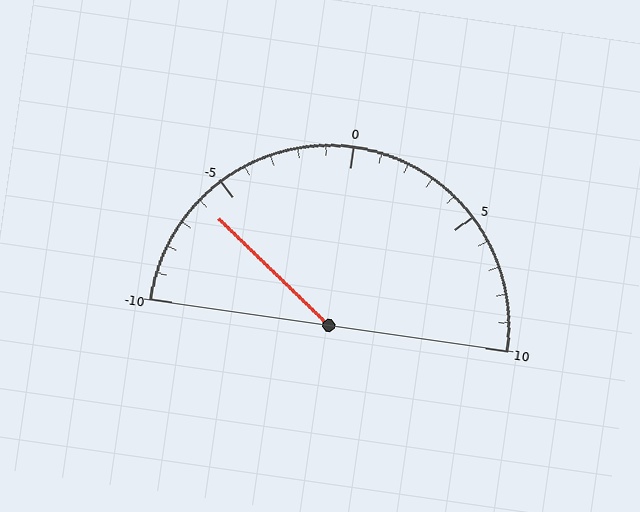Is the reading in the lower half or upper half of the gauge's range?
The reading is in the lower half of the range (-10 to 10).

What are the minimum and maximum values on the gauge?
The gauge ranges from -10 to 10.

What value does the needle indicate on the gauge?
The needle indicates approximately -6.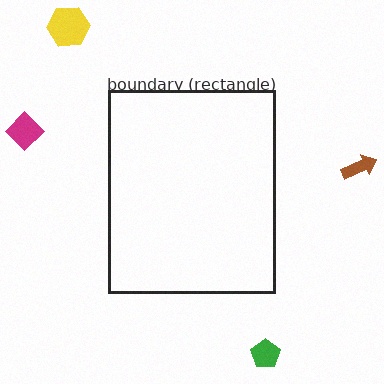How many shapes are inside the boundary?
0 inside, 4 outside.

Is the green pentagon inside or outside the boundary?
Outside.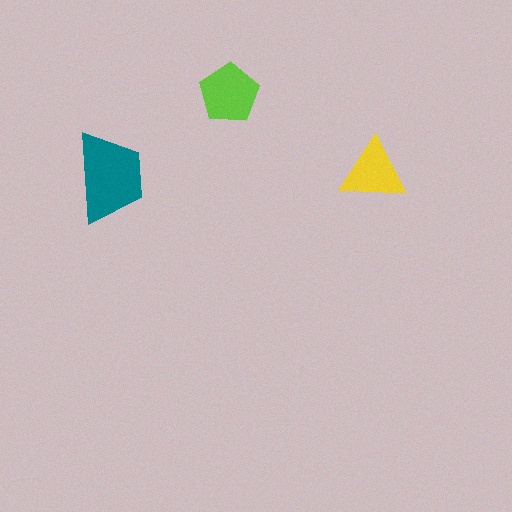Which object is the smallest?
The yellow triangle.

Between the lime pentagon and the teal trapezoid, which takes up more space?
The teal trapezoid.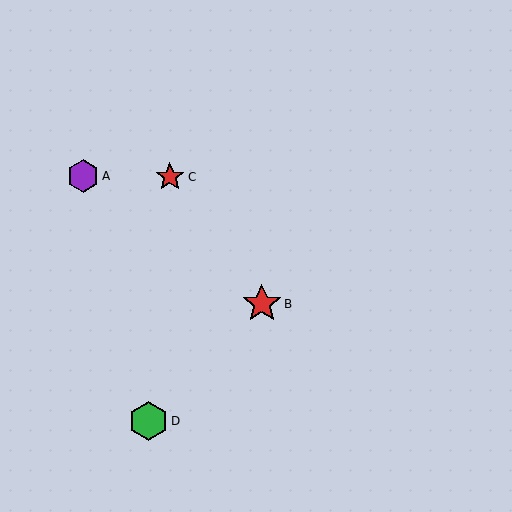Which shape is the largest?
The green hexagon (labeled D) is the largest.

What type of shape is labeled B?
Shape B is a red star.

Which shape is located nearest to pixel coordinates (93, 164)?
The purple hexagon (labeled A) at (83, 176) is nearest to that location.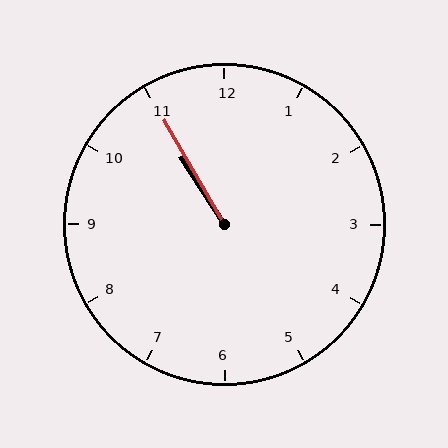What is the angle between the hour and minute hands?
Approximately 2 degrees.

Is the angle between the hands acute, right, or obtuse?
It is acute.